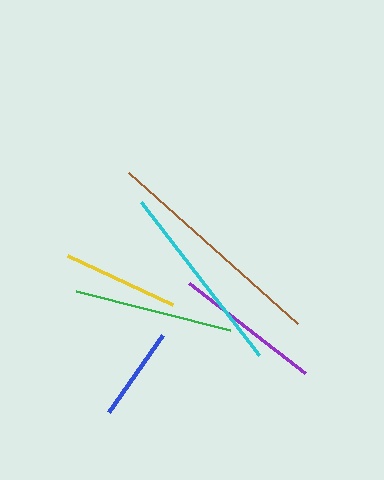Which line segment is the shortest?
The blue line is the shortest at approximately 94 pixels.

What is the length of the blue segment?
The blue segment is approximately 94 pixels long.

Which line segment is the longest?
The brown line is the longest at approximately 226 pixels.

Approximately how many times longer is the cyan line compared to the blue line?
The cyan line is approximately 2.1 times the length of the blue line.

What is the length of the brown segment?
The brown segment is approximately 226 pixels long.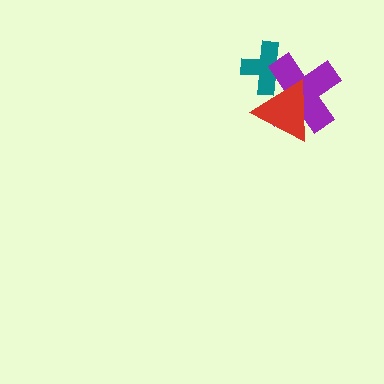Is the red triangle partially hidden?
No, no other shape covers it.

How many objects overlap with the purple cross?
2 objects overlap with the purple cross.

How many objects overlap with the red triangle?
2 objects overlap with the red triangle.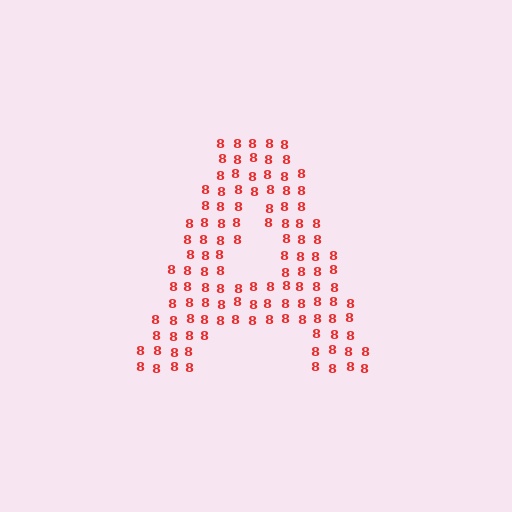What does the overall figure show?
The overall figure shows the letter A.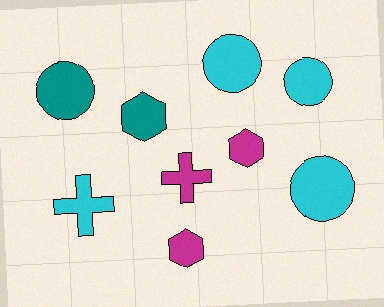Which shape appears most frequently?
Circle, with 4 objects.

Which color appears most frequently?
Cyan, with 4 objects.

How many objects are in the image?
There are 9 objects.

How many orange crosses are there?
There are no orange crosses.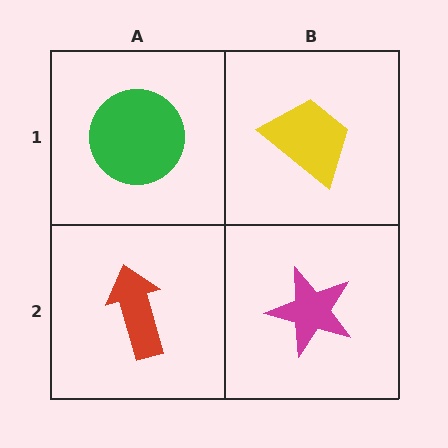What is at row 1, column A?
A green circle.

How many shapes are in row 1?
2 shapes.